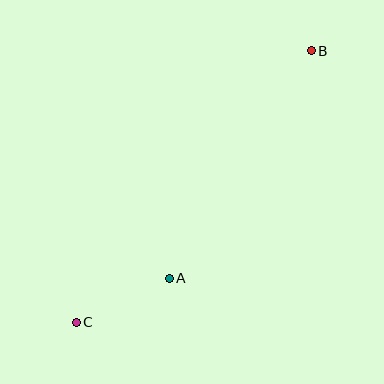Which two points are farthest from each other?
Points B and C are farthest from each other.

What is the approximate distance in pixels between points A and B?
The distance between A and B is approximately 268 pixels.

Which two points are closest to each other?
Points A and C are closest to each other.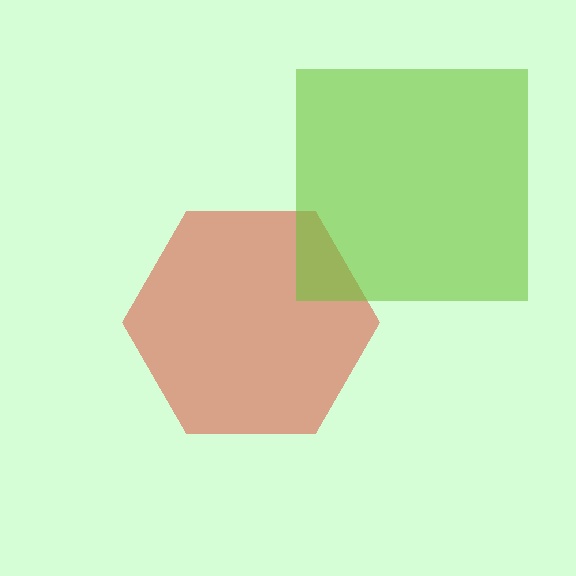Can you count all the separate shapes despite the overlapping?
Yes, there are 2 separate shapes.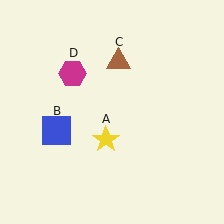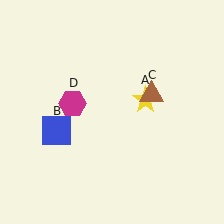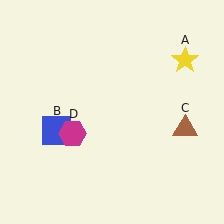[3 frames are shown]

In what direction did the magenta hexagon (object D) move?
The magenta hexagon (object D) moved down.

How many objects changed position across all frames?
3 objects changed position: yellow star (object A), brown triangle (object C), magenta hexagon (object D).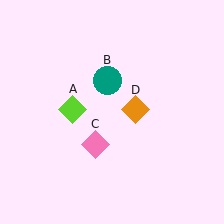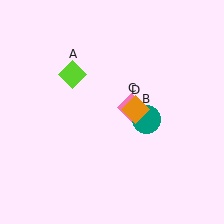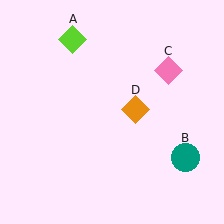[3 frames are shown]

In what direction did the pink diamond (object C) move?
The pink diamond (object C) moved up and to the right.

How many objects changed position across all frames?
3 objects changed position: lime diamond (object A), teal circle (object B), pink diamond (object C).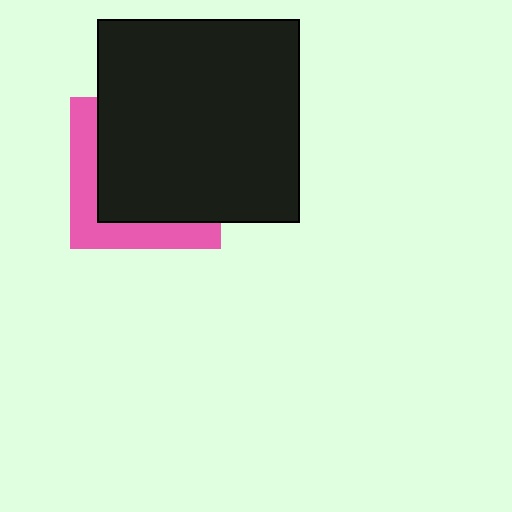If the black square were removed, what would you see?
You would see the complete pink square.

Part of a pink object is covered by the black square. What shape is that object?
It is a square.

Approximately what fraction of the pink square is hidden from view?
Roughly 68% of the pink square is hidden behind the black square.